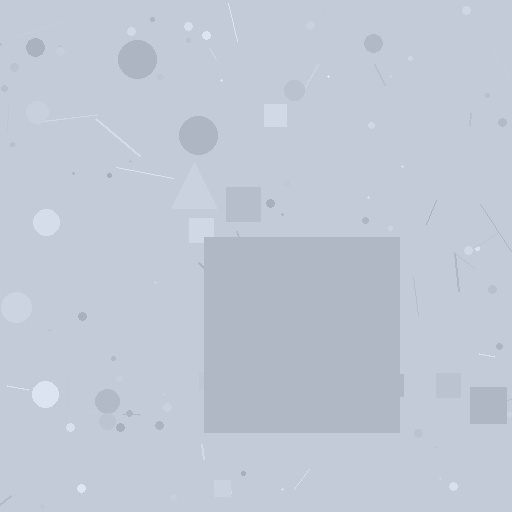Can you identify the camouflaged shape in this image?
The camouflaged shape is a square.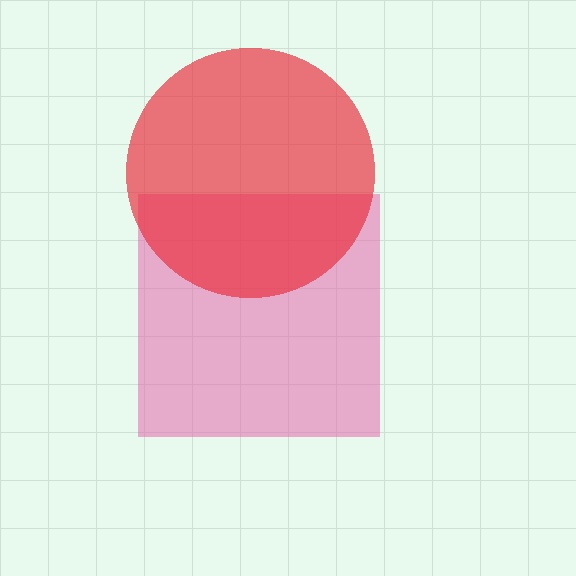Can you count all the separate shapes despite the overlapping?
Yes, there are 2 separate shapes.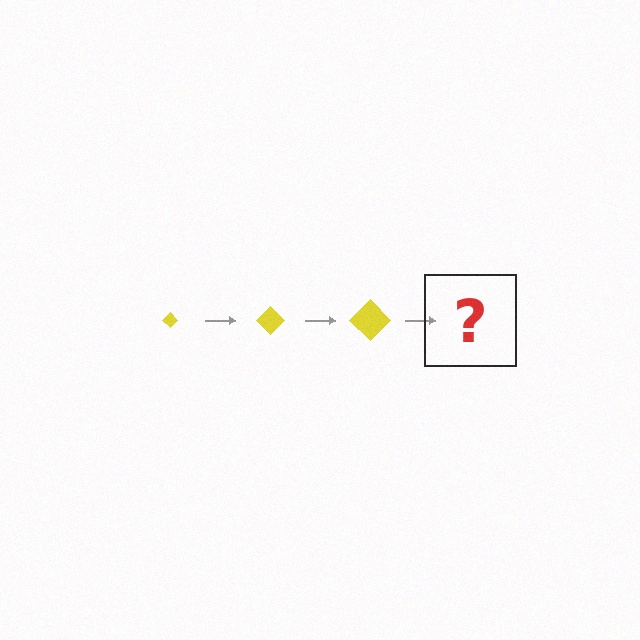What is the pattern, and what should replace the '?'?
The pattern is that the diamond gets progressively larger each step. The '?' should be a yellow diamond, larger than the previous one.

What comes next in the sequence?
The next element should be a yellow diamond, larger than the previous one.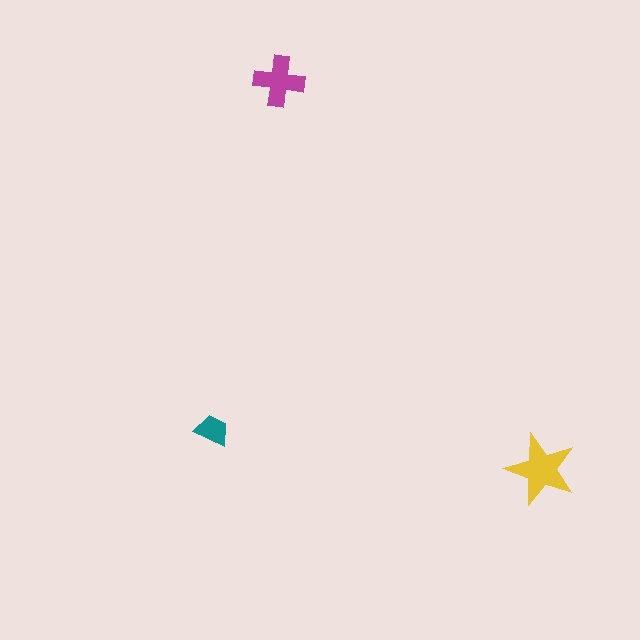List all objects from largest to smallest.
The yellow star, the magenta cross, the teal trapezoid.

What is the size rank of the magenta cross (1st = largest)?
2nd.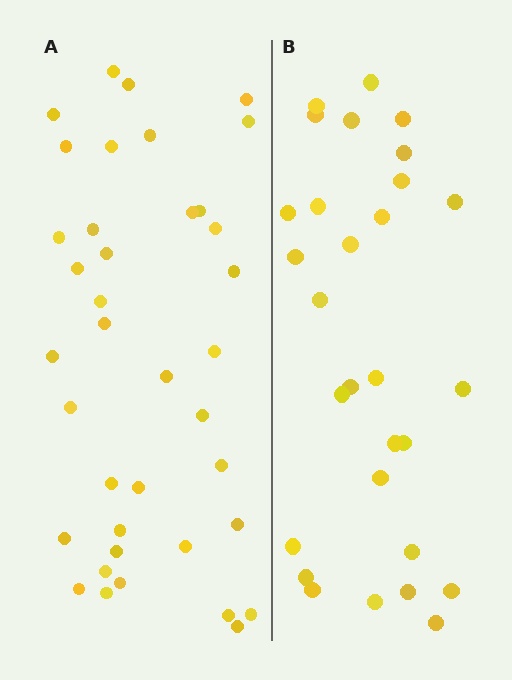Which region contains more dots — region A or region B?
Region A (the left region) has more dots.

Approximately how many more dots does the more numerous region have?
Region A has roughly 8 or so more dots than region B.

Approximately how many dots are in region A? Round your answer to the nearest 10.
About 40 dots. (The exact count is 38, which rounds to 40.)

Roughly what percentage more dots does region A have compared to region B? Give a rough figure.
About 30% more.